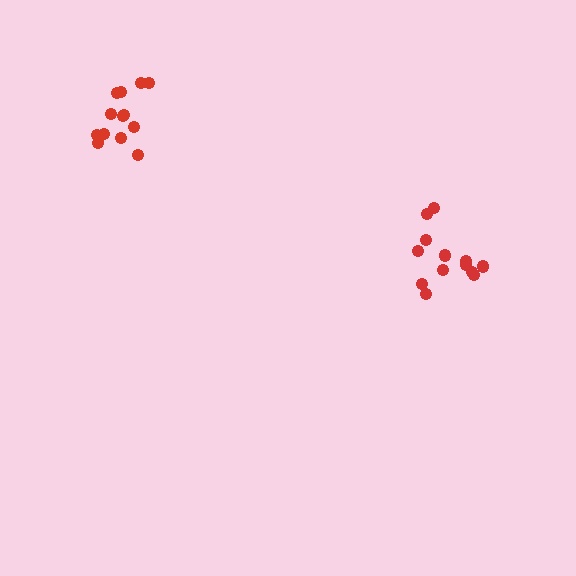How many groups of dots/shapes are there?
There are 2 groups.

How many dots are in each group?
Group 1: 14 dots, Group 2: 13 dots (27 total).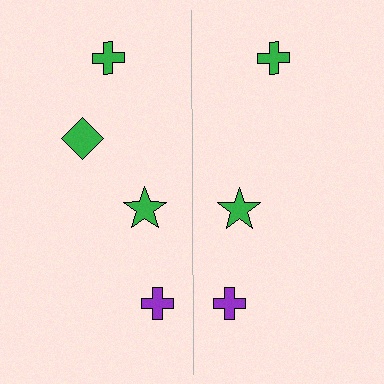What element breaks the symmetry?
A green diamond is missing from the right side.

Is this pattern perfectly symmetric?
No, the pattern is not perfectly symmetric. A green diamond is missing from the right side.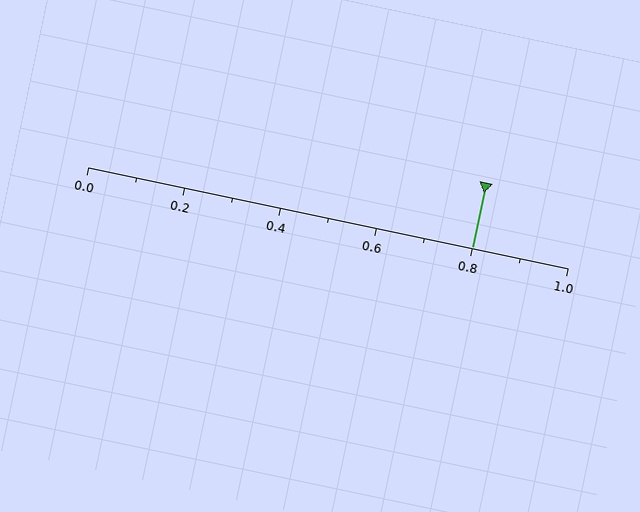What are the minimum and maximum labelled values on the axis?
The axis runs from 0.0 to 1.0.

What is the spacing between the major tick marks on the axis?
The major ticks are spaced 0.2 apart.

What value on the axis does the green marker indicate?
The marker indicates approximately 0.8.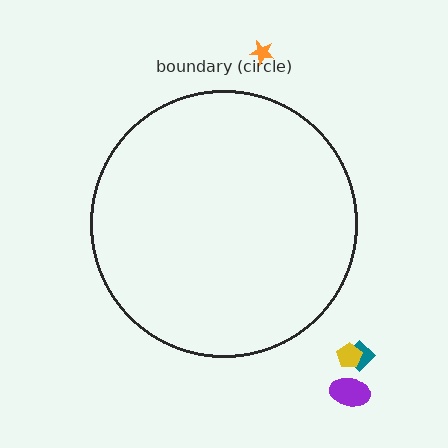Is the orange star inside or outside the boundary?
Outside.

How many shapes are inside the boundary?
0 inside, 4 outside.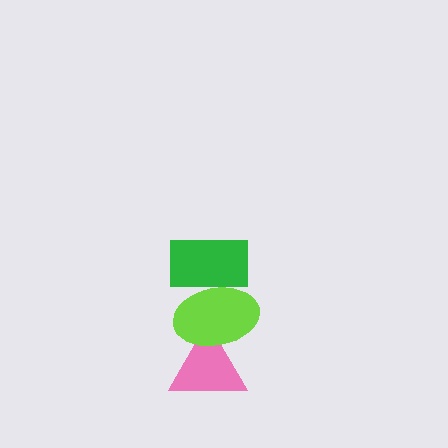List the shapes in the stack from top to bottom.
From top to bottom: the green rectangle, the lime ellipse, the pink triangle.